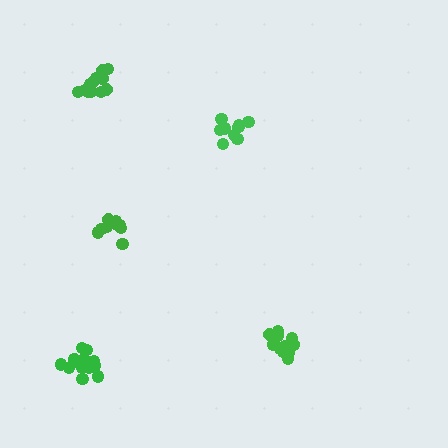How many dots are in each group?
Group 1: 9 dots, Group 2: 12 dots, Group 3: 9 dots, Group 4: 15 dots, Group 5: 12 dots (57 total).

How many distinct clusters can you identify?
There are 5 distinct clusters.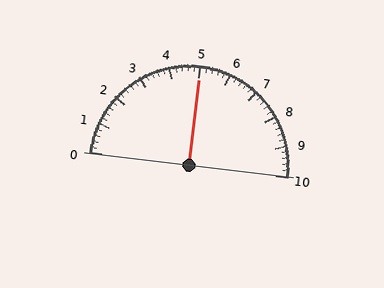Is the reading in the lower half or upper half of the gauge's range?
The reading is in the upper half of the range (0 to 10).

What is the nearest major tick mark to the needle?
The nearest major tick mark is 5.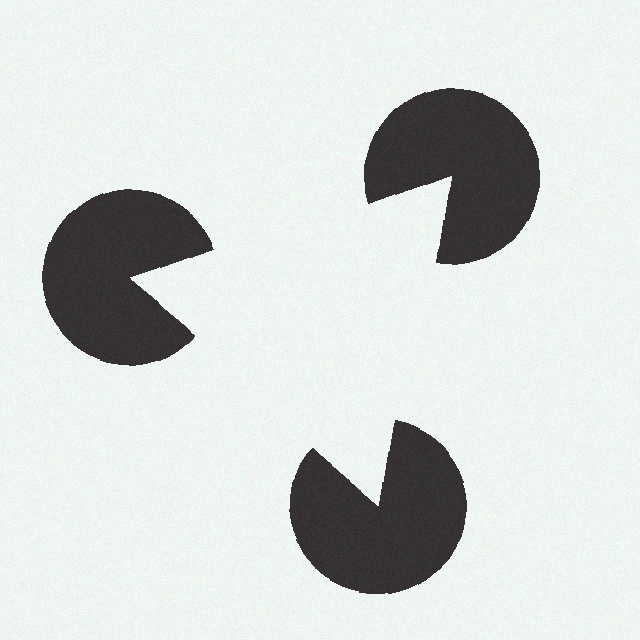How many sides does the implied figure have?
3 sides.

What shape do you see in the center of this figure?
An illusory triangle — its edges are inferred from the aligned wedge cuts in the pac-man discs, not physically drawn.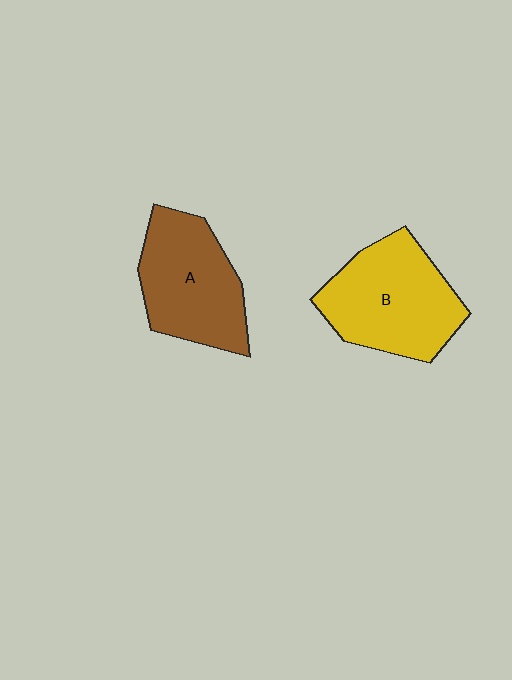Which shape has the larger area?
Shape B (yellow).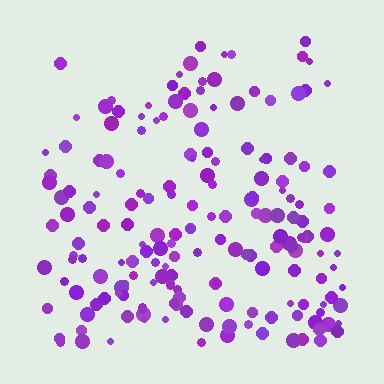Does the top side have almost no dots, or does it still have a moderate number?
Still a moderate number, just noticeably fewer than the bottom.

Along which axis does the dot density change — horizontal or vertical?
Vertical.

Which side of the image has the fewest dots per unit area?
The top.